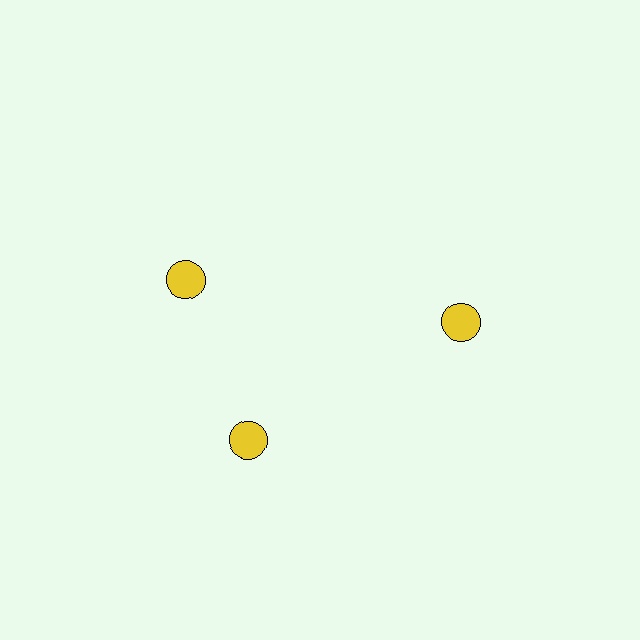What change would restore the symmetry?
The symmetry would be restored by rotating it back into even spacing with its neighbors so that all 3 circles sit at equal angles and equal distance from the center.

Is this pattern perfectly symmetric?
No. The 3 yellow circles are arranged in a ring, but one element near the 11 o'clock position is rotated out of alignment along the ring, breaking the 3-fold rotational symmetry.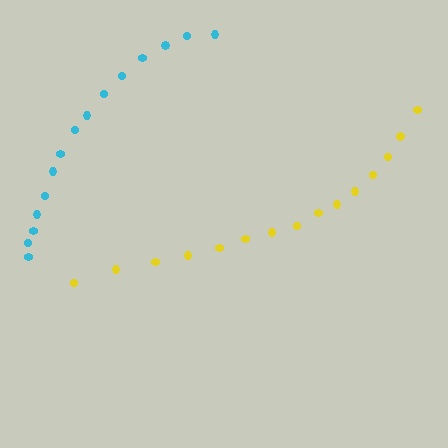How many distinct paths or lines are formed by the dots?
There are 2 distinct paths.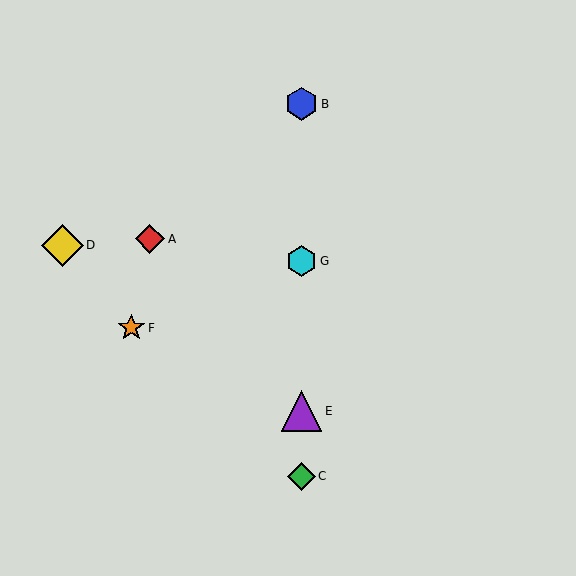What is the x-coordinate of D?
Object D is at x≈62.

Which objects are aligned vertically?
Objects B, C, E, G are aligned vertically.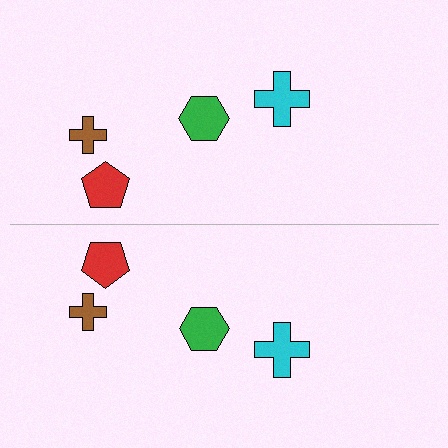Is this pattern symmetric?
Yes, this pattern has bilateral (reflection) symmetry.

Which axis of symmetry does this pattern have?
The pattern has a horizontal axis of symmetry running through the center of the image.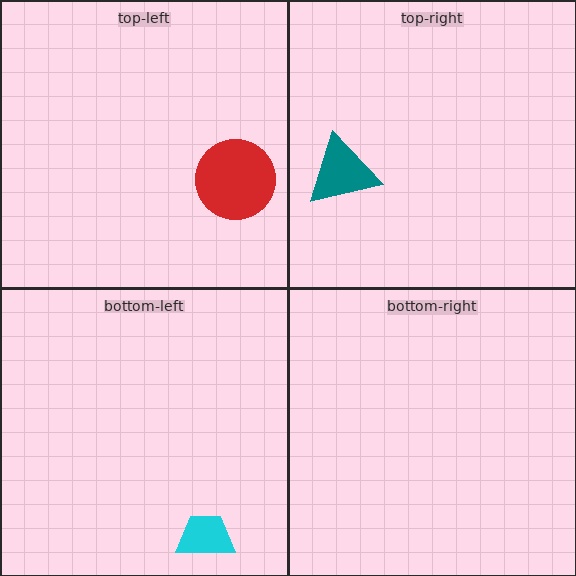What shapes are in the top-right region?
The teal triangle.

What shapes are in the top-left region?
The red circle.